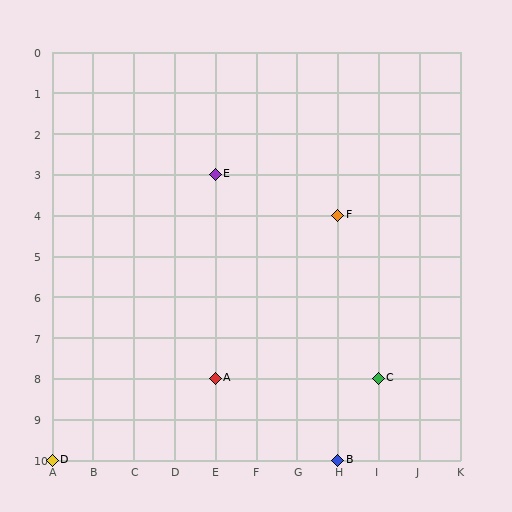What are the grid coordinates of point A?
Point A is at grid coordinates (E, 8).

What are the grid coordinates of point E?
Point E is at grid coordinates (E, 3).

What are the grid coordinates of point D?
Point D is at grid coordinates (A, 10).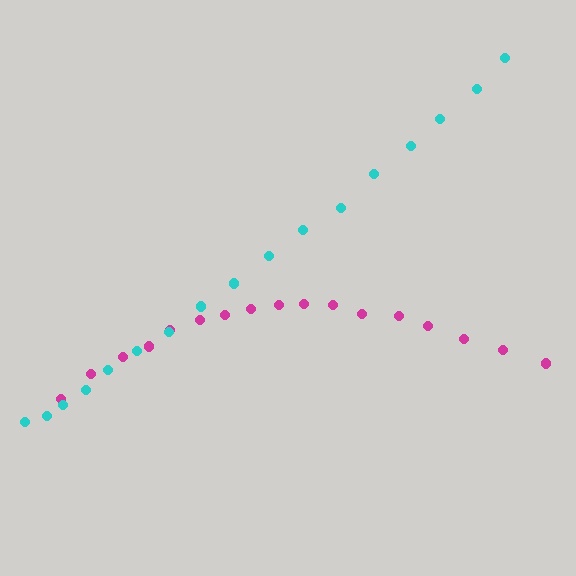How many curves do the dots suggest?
There are 2 distinct paths.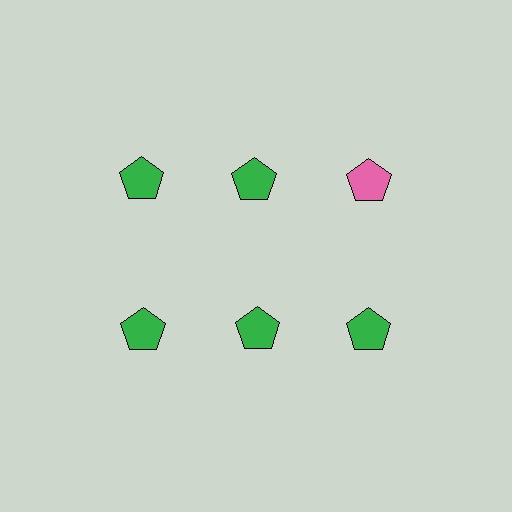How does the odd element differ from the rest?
It has a different color: pink instead of green.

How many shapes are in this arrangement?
There are 6 shapes arranged in a grid pattern.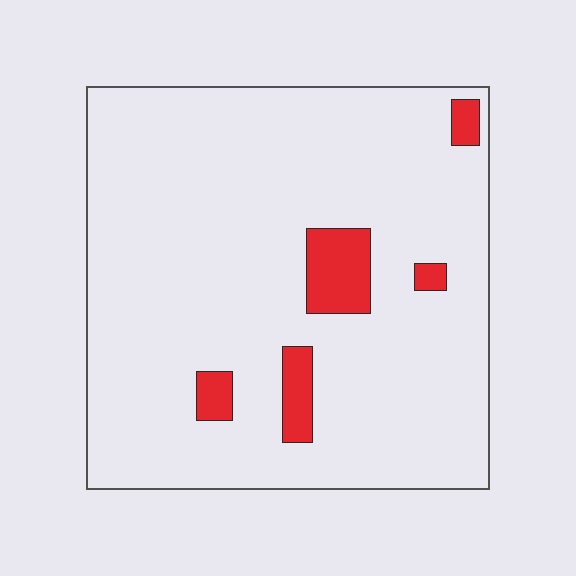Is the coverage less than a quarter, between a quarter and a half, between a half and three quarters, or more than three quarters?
Less than a quarter.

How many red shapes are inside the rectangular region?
5.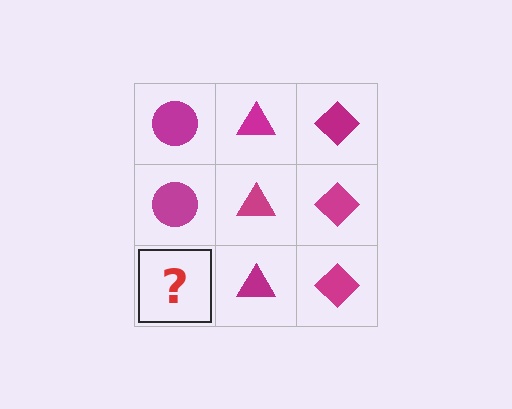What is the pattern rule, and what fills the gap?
The rule is that each column has a consistent shape. The gap should be filled with a magenta circle.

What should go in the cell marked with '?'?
The missing cell should contain a magenta circle.